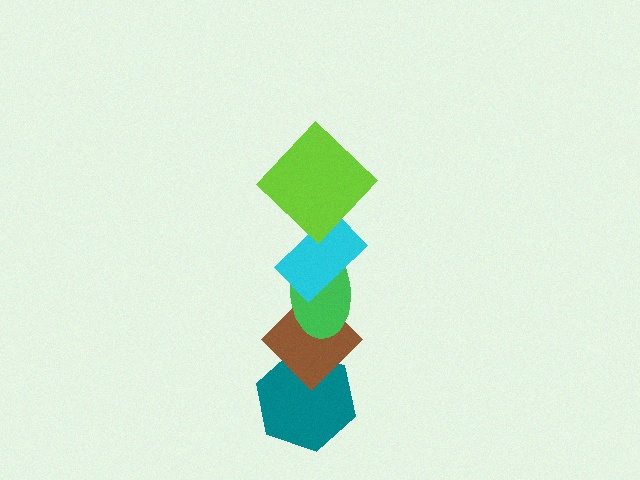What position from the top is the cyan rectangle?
The cyan rectangle is 2nd from the top.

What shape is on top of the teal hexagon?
The brown diamond is on top of the teal hexagon.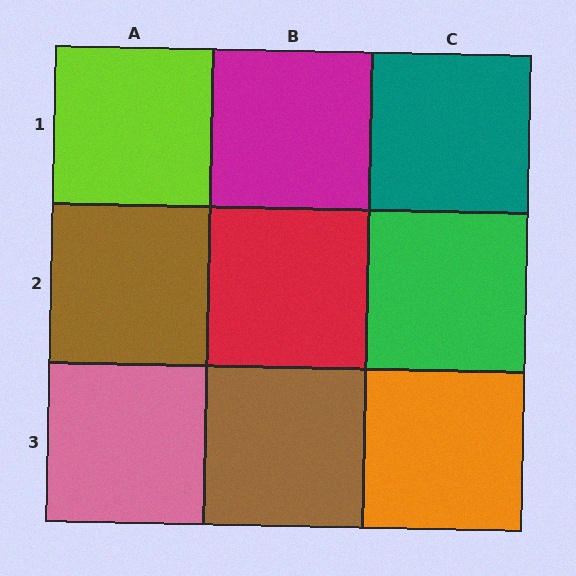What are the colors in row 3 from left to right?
Pink, brown, orange.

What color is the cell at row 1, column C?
Teal.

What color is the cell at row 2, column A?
Brown.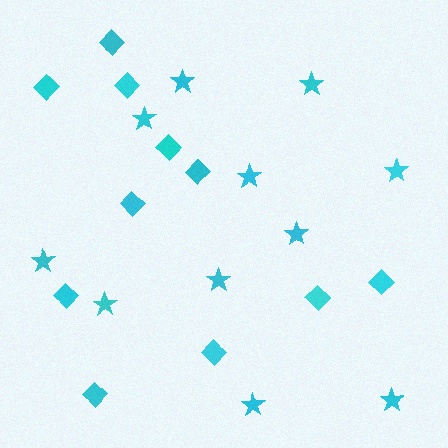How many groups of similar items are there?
There are 2 groups: one group of stars (11) and one group of diamonds (11).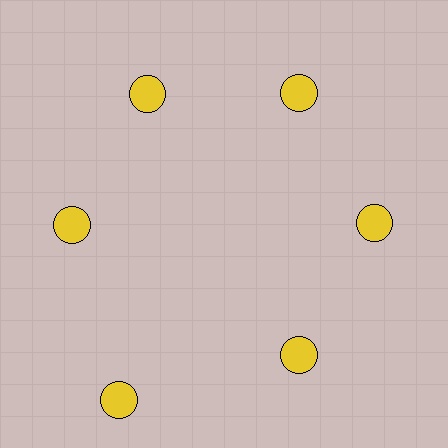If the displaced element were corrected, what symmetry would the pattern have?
It would have 6-fold rotational symmetry — the pattern would map onto itself every 60 degrees.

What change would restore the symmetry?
The symmetry would be restored by moving it inward, back onto the ring so that all 6 circles sit at equal angles and equal distance from the center.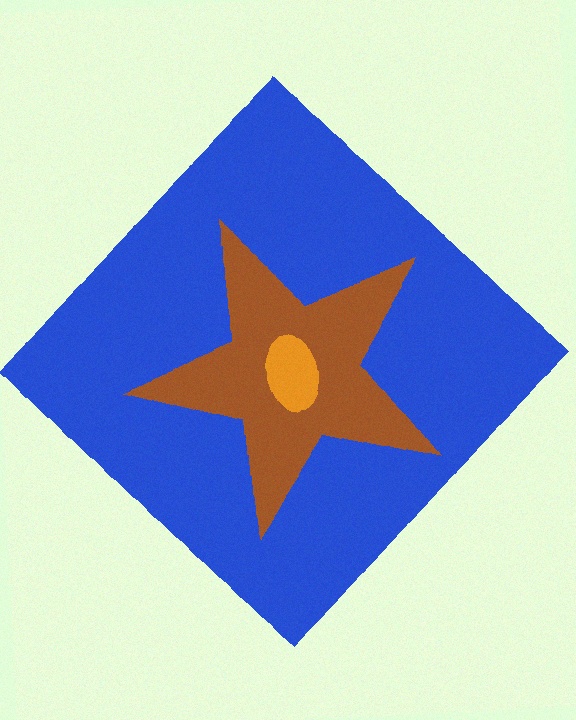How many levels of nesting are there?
3.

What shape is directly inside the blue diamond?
The brown star.